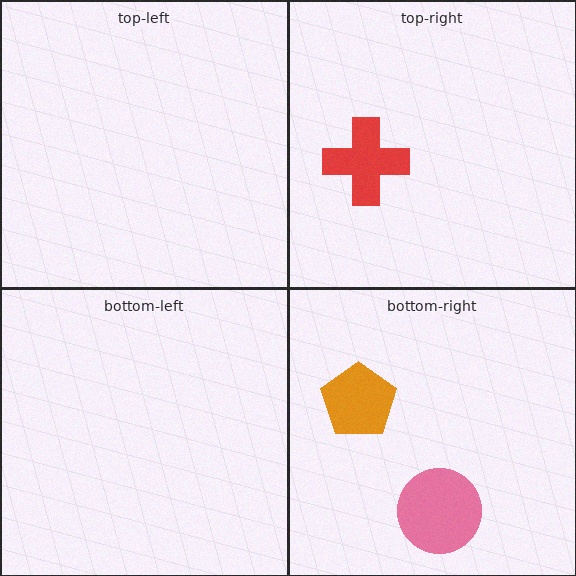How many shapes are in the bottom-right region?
2.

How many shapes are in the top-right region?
1.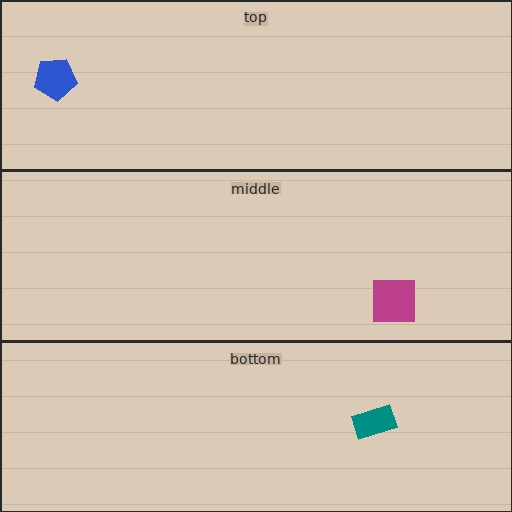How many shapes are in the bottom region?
1.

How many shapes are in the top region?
1.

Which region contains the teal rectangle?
The bottom region.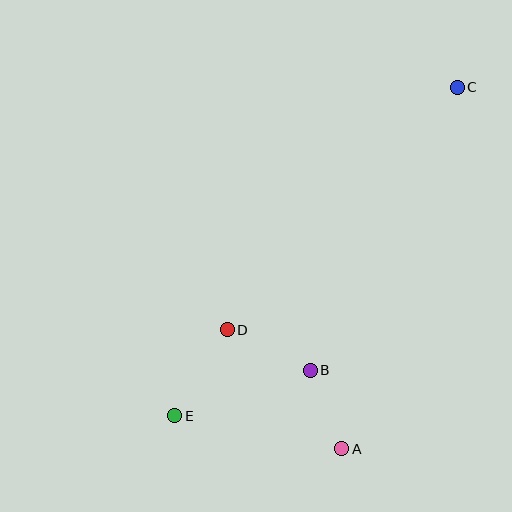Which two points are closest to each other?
Points A and B are closest to each other.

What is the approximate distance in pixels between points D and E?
The distance between D and E is approximately 101 pixels.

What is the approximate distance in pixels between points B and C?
The distance between B and C is approximately 319 pixels.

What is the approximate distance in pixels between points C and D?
The distance between C and D is approximately 334 pixels.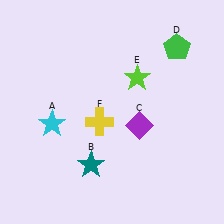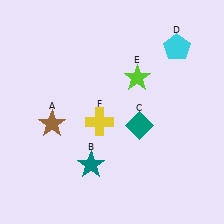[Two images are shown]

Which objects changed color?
A changed from cyan to brown. C changed from purple to teal. D changed from green to cyan.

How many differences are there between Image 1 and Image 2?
There are 3 differences between the two images.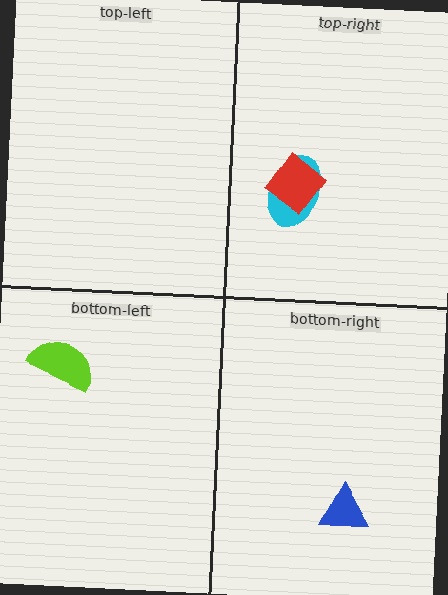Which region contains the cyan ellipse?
The top-right region.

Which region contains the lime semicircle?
The bottom-left region.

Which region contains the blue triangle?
The bottom-right region.